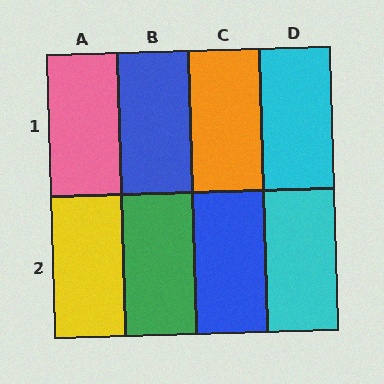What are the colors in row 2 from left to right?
Yellow, green, blue, cyan.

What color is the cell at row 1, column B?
Blue.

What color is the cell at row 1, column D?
Cyan.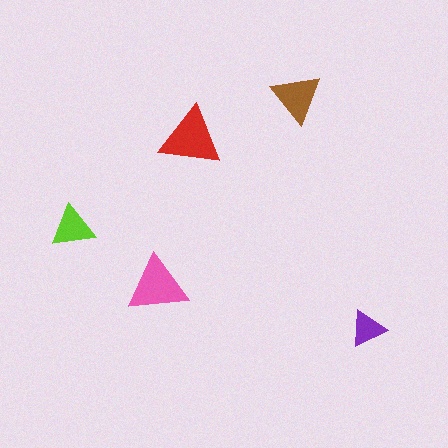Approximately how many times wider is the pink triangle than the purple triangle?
About 1.5 times wider.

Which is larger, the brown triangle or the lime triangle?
The brown one.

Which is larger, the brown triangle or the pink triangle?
The pink one.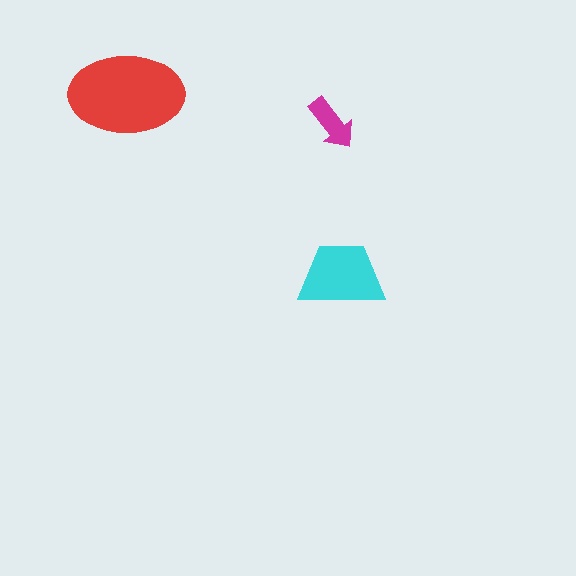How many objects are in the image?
There are 3 objects in the image.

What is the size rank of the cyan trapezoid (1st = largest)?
2nd.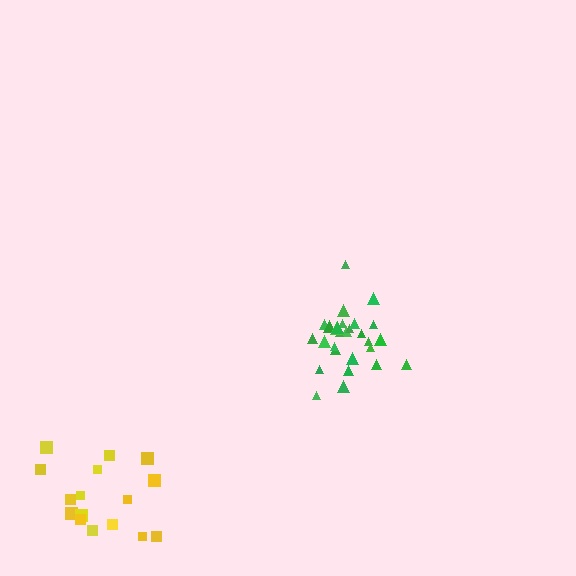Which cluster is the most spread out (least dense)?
Yellow.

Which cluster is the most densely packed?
Green.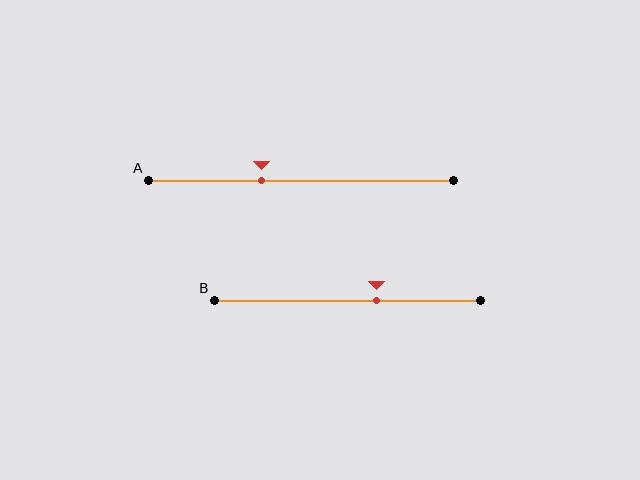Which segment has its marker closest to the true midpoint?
Segment B has its marker closest to the true midpoint.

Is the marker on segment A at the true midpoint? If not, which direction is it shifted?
No, the marker on segment A is shifted to the left by about 13% of the segment length.